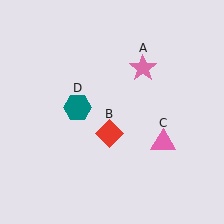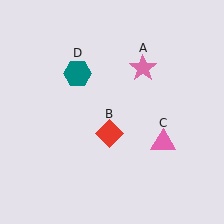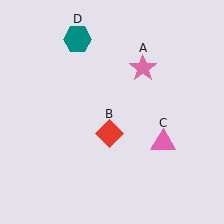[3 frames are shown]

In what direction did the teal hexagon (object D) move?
The teal hexagon (object D) moved up.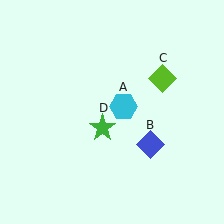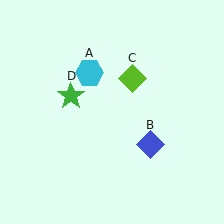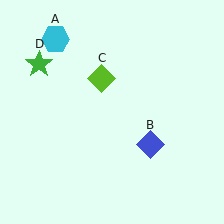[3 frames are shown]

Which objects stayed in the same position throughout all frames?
Blue diamond (object B) remained stationary.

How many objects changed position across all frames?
3 objects changed position: cyan hexagon (object A), lime diamond (object C), green star (object D).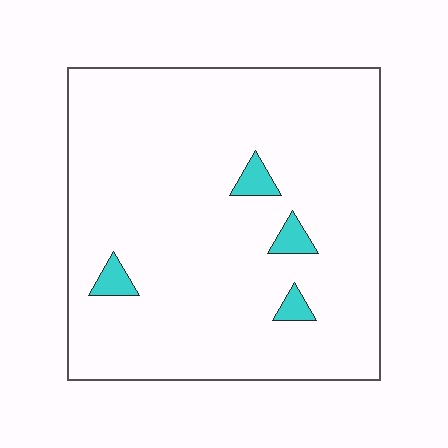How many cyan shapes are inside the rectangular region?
4.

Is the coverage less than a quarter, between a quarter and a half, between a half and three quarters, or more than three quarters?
Less than a quarter.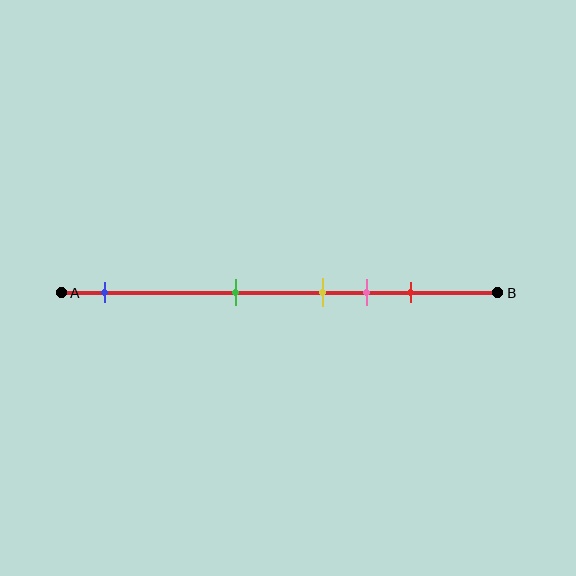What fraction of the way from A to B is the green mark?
The green mark is approximately 40% (0.4) of the way from A to B.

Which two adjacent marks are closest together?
The yellow and pink marks are the closest adjacent pair.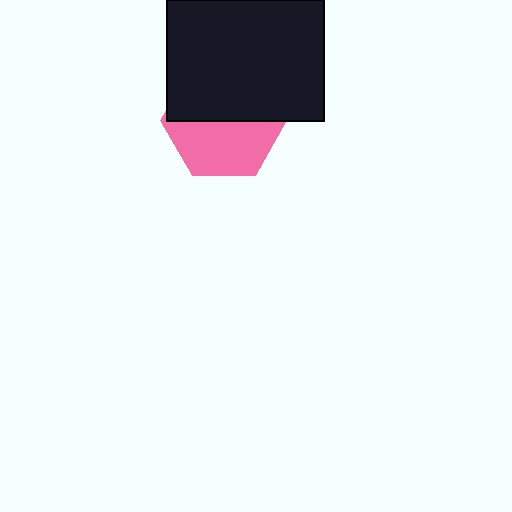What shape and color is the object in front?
The object in front is a black rectangle.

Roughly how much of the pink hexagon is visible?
About half of it is visible (roughly 49%).